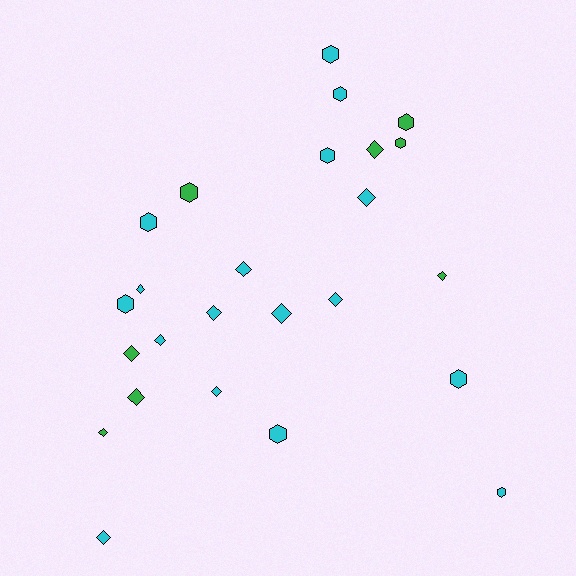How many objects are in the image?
There are 25 objects.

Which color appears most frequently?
Cyan, with 17 objects.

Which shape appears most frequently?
Diamond, with 14 objects.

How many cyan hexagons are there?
There are 8 cyan hexagons.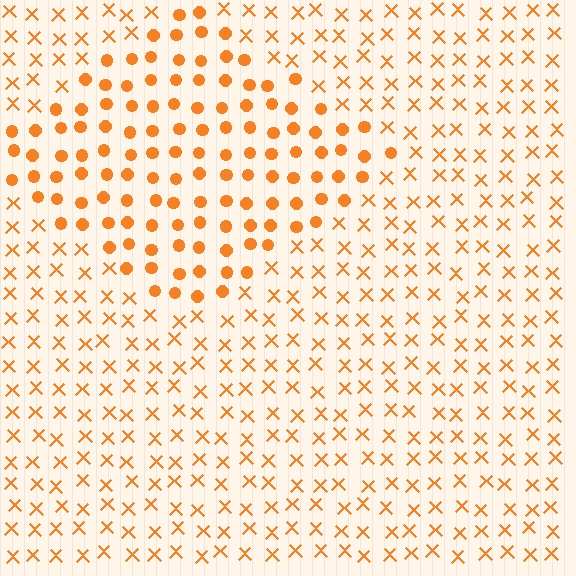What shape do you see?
I see a diamond.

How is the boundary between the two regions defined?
The boundary is defined by a change in element shape: circles inside vs. X marks outside. All elements share the same color and spacing.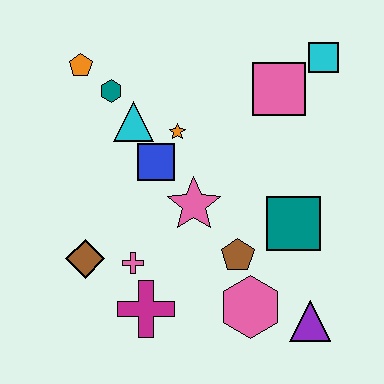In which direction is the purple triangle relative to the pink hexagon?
The purple triangle is to the right of the pink hexagon.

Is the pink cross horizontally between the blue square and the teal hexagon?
Yes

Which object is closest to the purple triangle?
The pink hexagon is closest to the purple triangle.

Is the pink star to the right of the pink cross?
Yes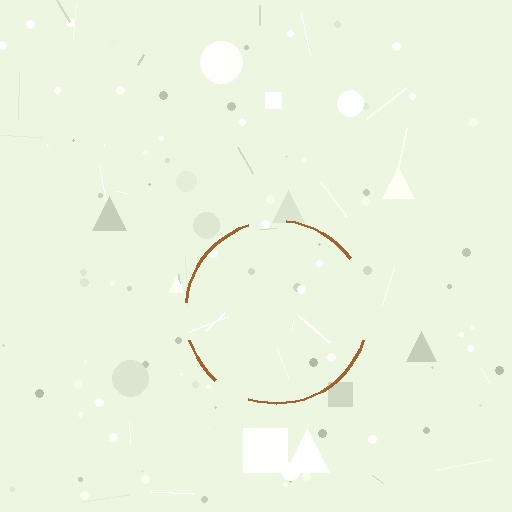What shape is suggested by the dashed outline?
The dashed outline suggests a circle.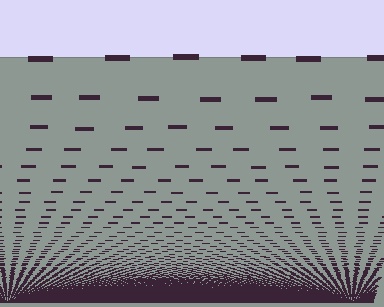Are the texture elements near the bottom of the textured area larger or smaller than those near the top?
Smaller. The gradient is inverted — elements near the bottom are smaller and denser.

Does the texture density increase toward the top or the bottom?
Density increases toward the bottom.